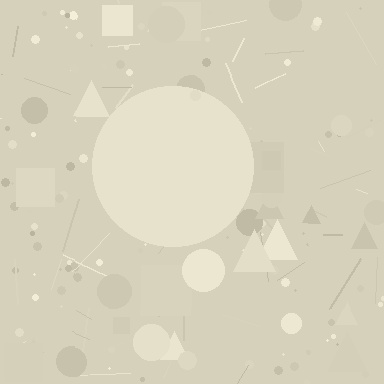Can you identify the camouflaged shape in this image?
The camouflaged shape is a circle.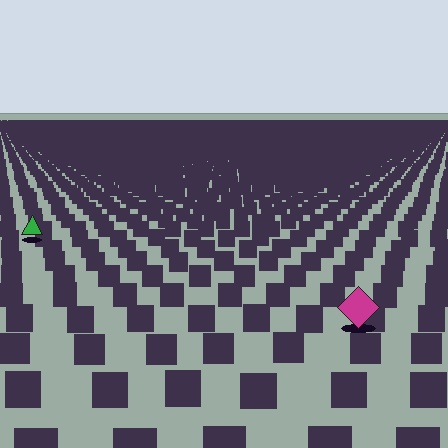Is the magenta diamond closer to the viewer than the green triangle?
Yes. The magenta diamond is closer — you can tell from the texture gradient: the ground texture is coarser near it.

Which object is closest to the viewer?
The magenta diamond is closest. The texture marks near it are larger and more spread out.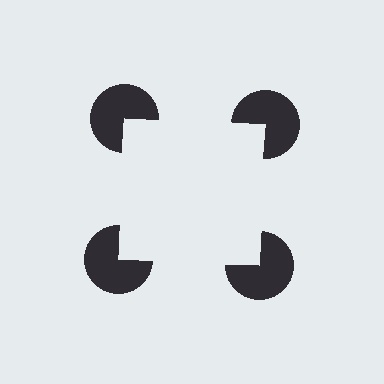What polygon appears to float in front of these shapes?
An illusory square — its edges are inferred from the aligned wedge cuts in the pac-man discs, not physically drawn.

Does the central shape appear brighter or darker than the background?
It typically appears slightly brighter than the background, even though no actual brightness change is drawn.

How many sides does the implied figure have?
4 sides.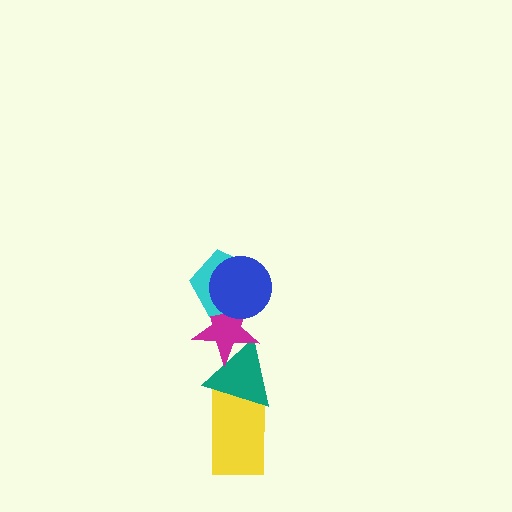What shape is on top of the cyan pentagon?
The blue circle is on top of the cyan pentagon.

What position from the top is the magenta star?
The magenta star is 3rd from the top.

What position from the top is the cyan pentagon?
The cyan pentagon is 2nd from the top.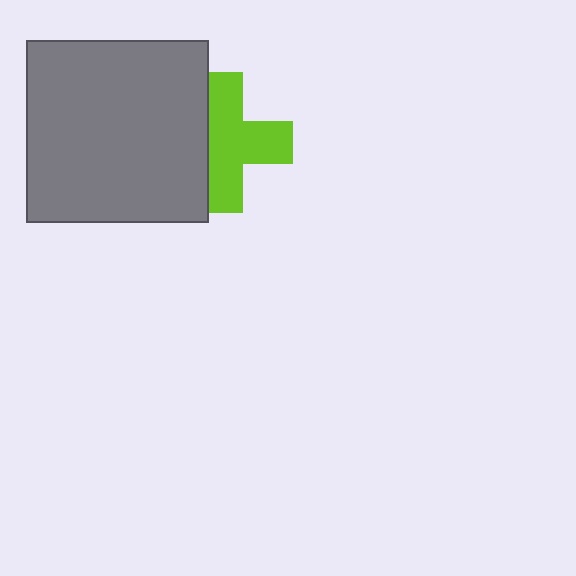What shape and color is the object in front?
The object in front is a gray square.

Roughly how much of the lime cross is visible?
Most of it is visible (roughly 67%).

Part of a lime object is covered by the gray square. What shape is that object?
It is a cross.